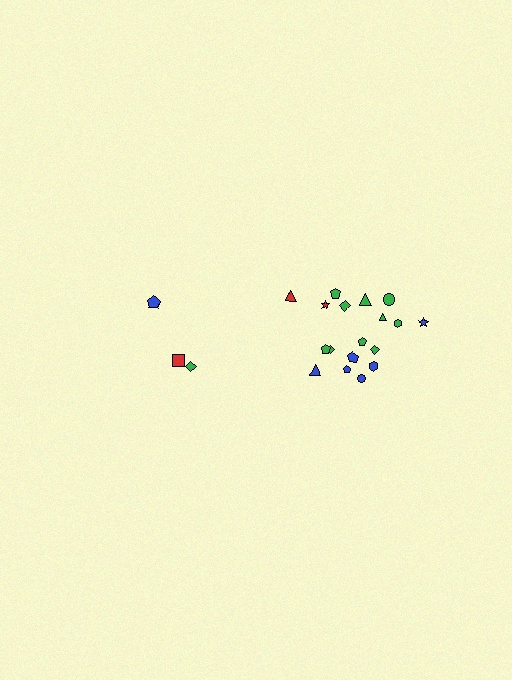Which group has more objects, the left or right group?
The right group.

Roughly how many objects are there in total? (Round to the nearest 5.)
Roughly 20 objects in total.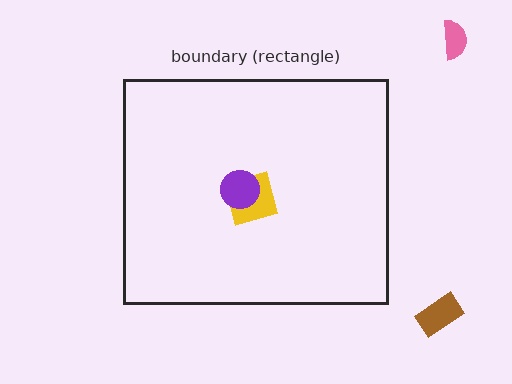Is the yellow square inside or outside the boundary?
Inside.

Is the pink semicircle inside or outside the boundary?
Outside.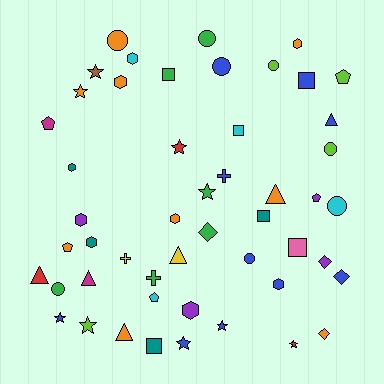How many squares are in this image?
There are 6 squares.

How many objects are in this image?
There are 50 objects.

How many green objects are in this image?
There are 6 green objects.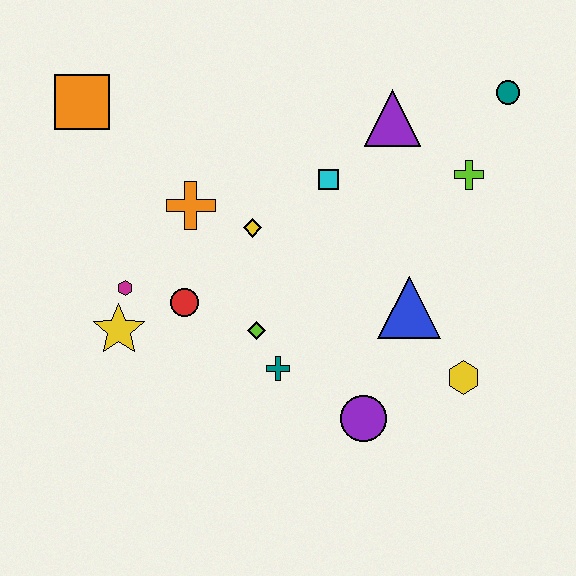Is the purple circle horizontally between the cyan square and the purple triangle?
Yes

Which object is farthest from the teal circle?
The yellow star is farthest from the teal circle.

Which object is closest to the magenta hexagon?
The yellow star is closest to the magenta hexagon.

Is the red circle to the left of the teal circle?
Yes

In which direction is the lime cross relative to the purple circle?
The lime cross is above the purple circle.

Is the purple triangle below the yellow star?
No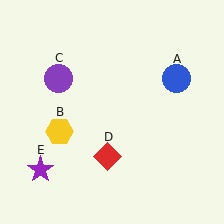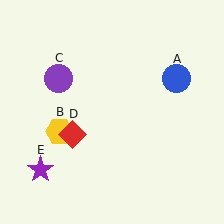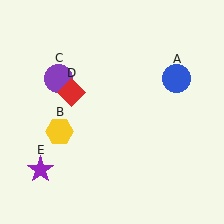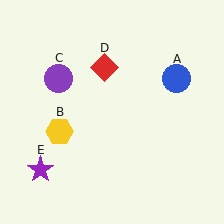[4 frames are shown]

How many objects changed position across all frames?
1 object changed position: red diamond (object D).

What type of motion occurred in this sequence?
The red diamond (object D) rotated clockwise around the center of the scene.